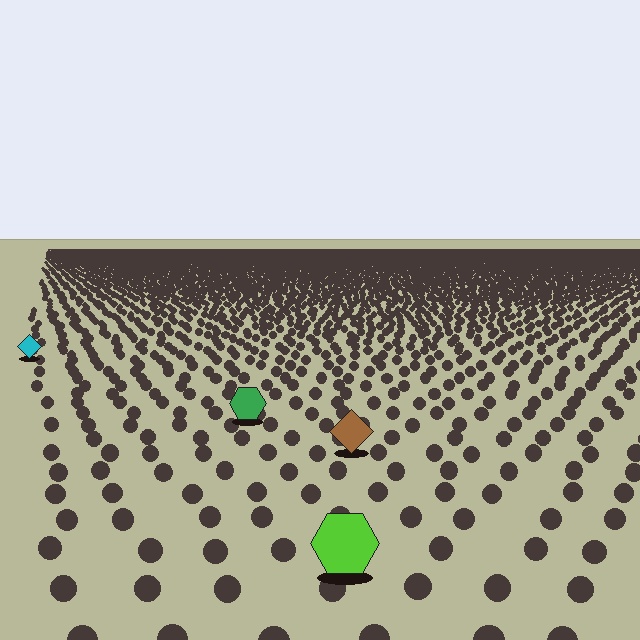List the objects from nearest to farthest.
From nearest to farthest: the lime hexagon, the brown diamond, the green hexagon, the cyan diamond.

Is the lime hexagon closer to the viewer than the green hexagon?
Yes. The lime hexagon is closer — you can tell from the texture gradient: the ground texture is coarser near it.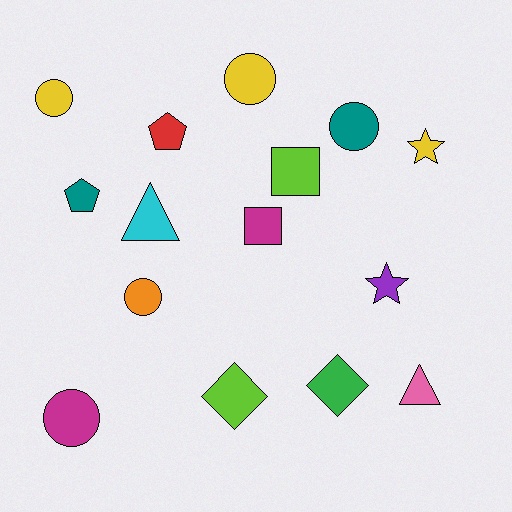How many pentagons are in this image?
There are 2 pentagons.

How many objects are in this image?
There are 15 objects.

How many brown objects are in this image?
There are no brown objects.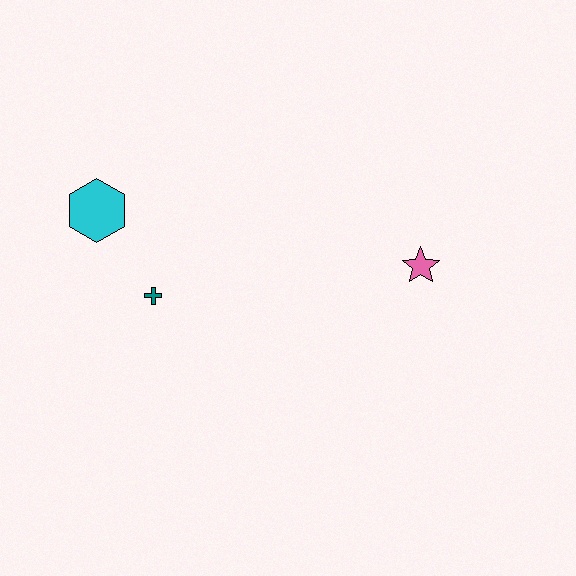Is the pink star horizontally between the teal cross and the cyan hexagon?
No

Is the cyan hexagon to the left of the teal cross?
Yes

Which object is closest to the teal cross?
The cyan hexagon is closest to the teal cross.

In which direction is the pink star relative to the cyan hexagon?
The pink star is to the right of the cyan hexagon.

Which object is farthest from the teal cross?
The pink star is farthest from the teal cross.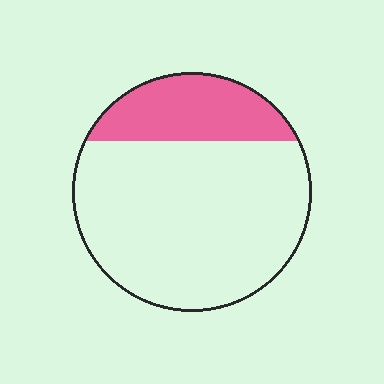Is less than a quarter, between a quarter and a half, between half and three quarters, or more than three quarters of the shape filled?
Less than a quarter.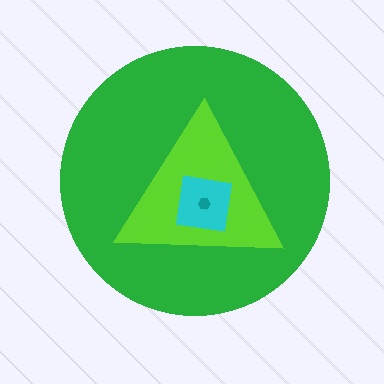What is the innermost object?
The teal hexagon.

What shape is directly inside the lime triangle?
The cyan square.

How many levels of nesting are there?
4.